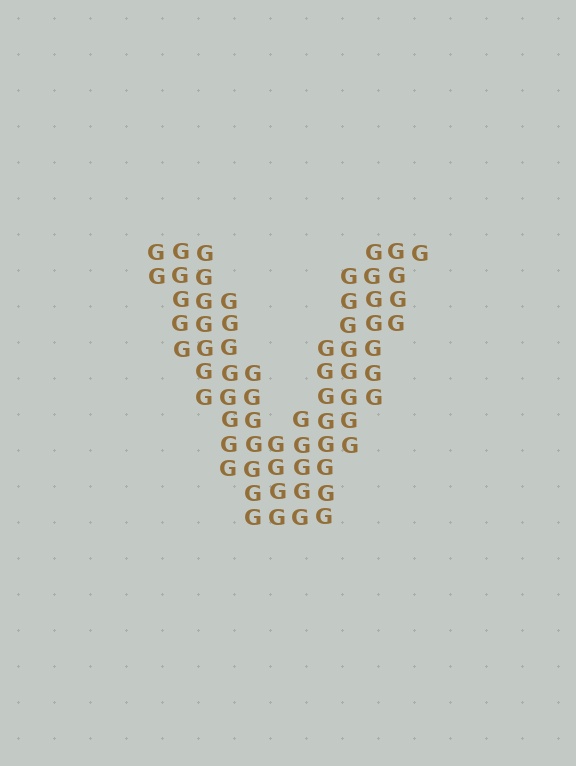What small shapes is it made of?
It is made of small letter G's.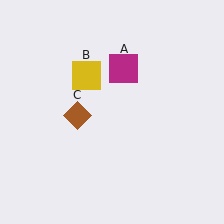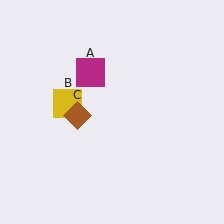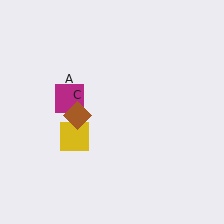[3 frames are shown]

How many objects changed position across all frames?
2 objects changed position: magenta square (object A), yellow square (object B).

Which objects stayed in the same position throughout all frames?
Brown diamond (object C) remained stationary.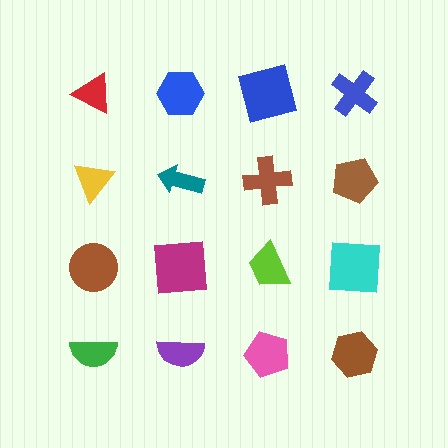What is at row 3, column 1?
A brown circle.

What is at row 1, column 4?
A blue cross.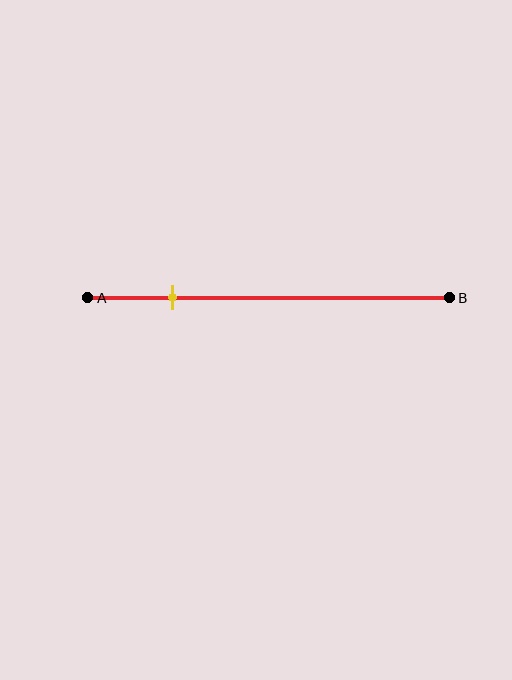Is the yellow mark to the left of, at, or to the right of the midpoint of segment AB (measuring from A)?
The yellow mark is to the left of the midpoint of segment AB.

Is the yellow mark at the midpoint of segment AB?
No, the mark is at about 25% from A, not at the 50% midpoint.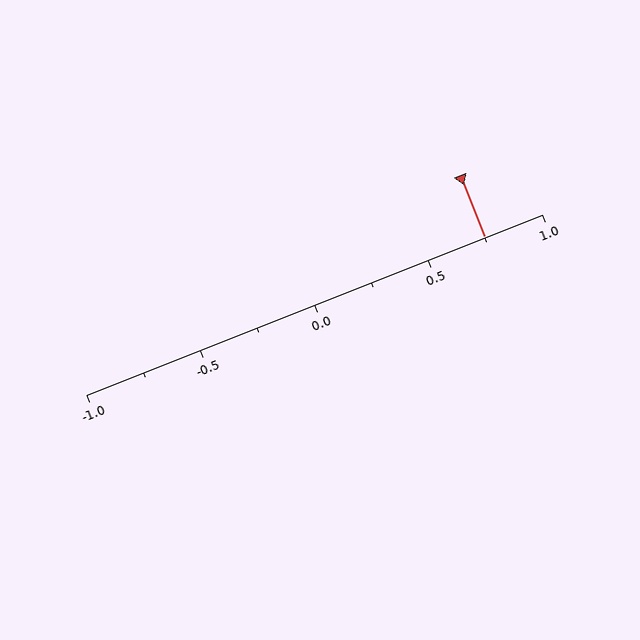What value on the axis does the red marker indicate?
The marker indicates approximately 0.75.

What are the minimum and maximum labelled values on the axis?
The axis runs from -1.0 to 1.0.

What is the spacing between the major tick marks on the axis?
The major ticks are spaced 0.5 apart.